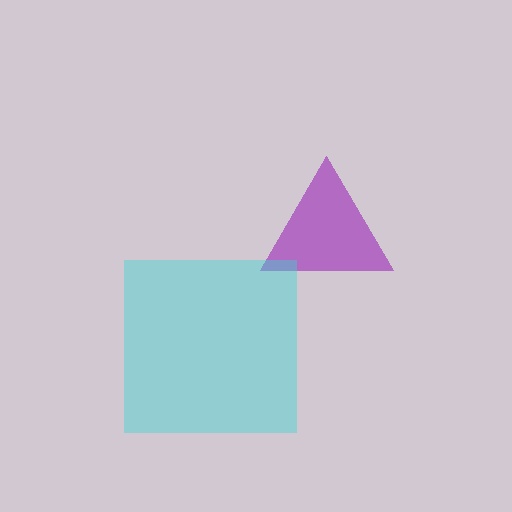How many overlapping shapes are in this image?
There are 2 overlapping shapes in the image.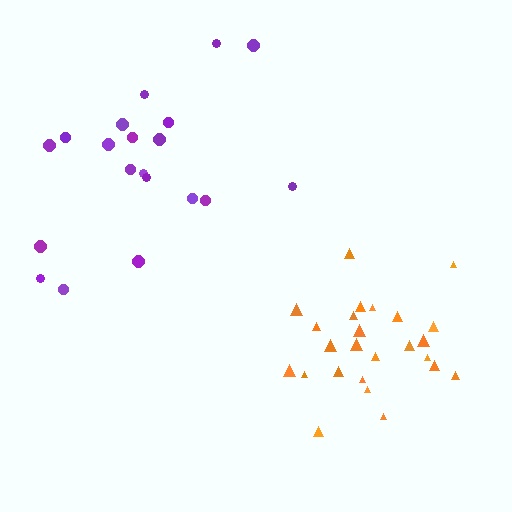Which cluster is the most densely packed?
Orange.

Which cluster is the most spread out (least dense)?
Purple.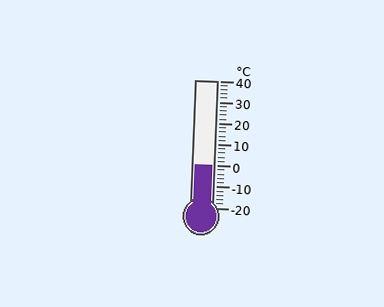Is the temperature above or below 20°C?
The temperature is below 20°C.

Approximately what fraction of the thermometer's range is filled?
The thermometer is filled to approximately 35% of its range.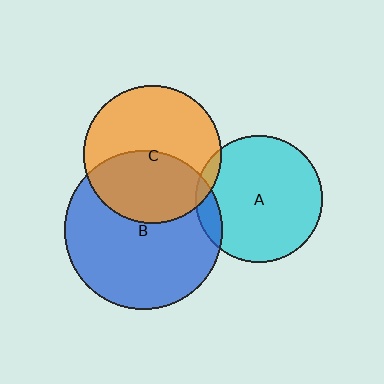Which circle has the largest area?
Circle B (blue).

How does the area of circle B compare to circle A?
Approximately 1.6 times.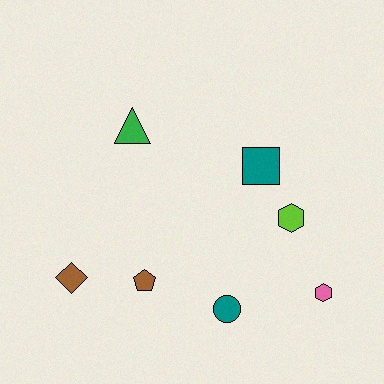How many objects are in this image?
There are 7 objects.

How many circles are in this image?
There is 1 circle.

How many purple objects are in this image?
There are no purple objects.